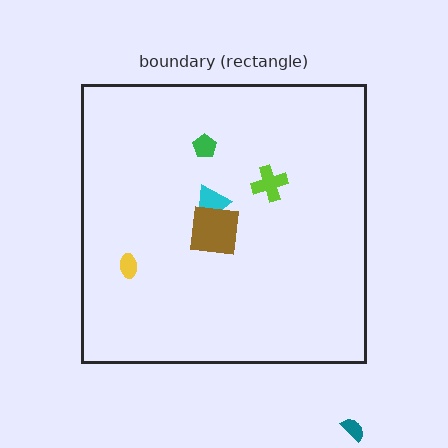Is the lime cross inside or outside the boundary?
Inside.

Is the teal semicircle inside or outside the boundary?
Outside.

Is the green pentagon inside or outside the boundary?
Inside.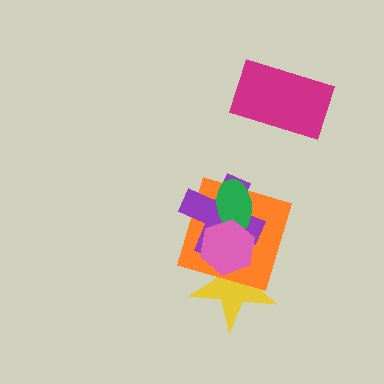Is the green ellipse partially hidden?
Yes, it is partially covered by another shape.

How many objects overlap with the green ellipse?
3 objects overlap with the green ellipse.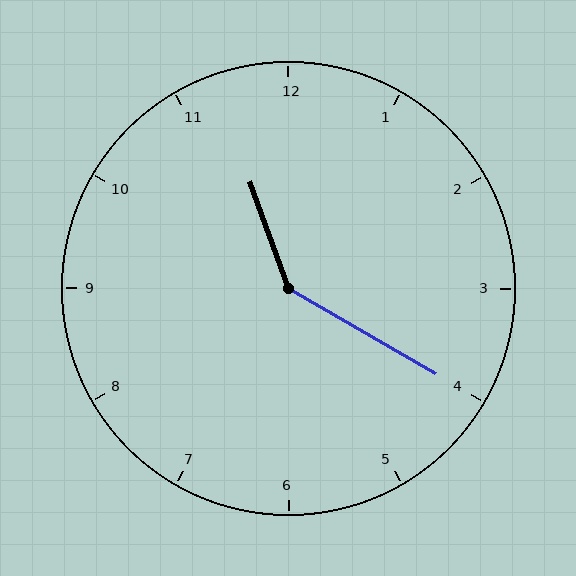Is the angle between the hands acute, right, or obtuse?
It is obtuse.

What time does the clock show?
11:20.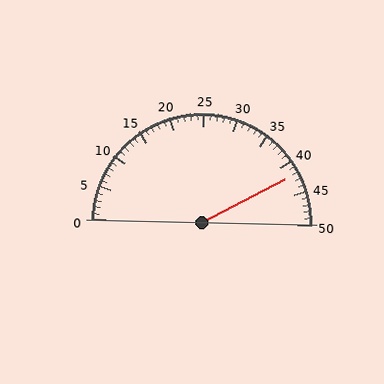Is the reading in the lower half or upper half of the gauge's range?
The reading is in the upper half of the range (0 to 50).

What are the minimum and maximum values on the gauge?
The gauge ranges from 0 to 50.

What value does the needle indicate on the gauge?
The needle indicates approximately 42.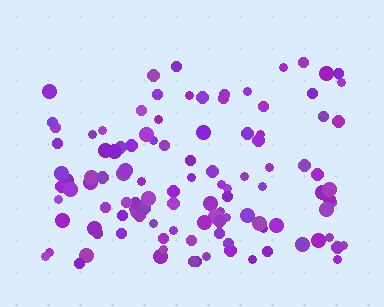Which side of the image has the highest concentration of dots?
The bottom.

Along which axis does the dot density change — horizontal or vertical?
Vertical.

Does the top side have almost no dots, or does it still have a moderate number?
Still a moderate number, just noticeably fewer than the bottom.